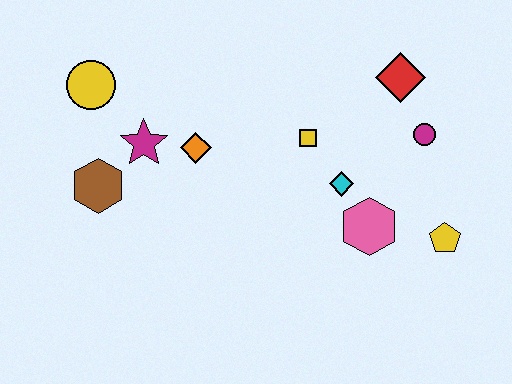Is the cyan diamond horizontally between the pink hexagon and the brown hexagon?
Yes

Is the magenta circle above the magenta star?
Yes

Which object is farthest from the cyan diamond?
The yellow circle is farthest from the cyan diamond.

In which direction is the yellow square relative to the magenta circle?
The yellow square is to the left of the magenta circle.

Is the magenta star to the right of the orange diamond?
No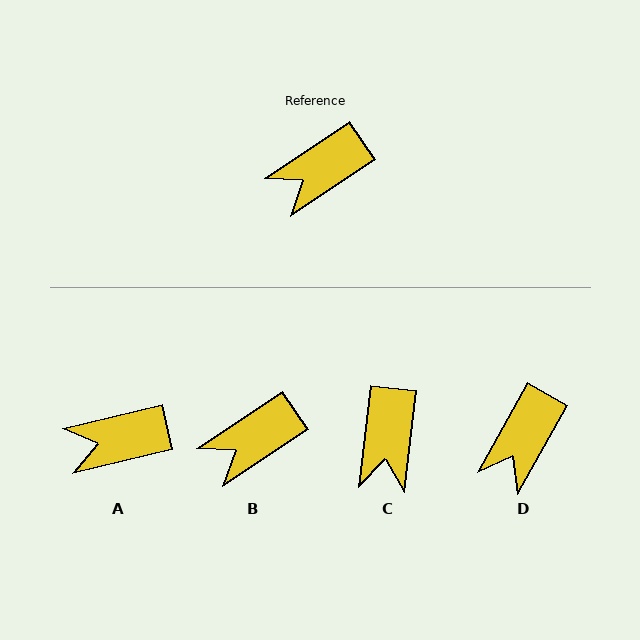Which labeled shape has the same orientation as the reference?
B.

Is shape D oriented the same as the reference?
No, it is off by about 27 degrees.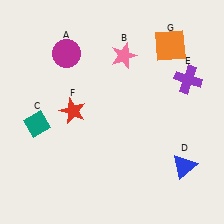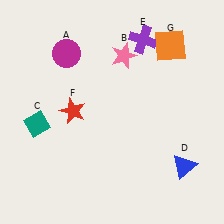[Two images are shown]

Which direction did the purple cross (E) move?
The purple cross (E) moved left.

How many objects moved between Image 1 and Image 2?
1 object moved between the two images.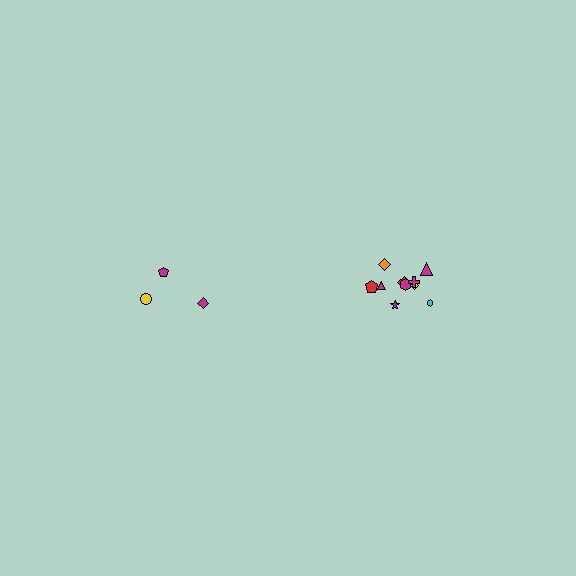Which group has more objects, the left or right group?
The right group.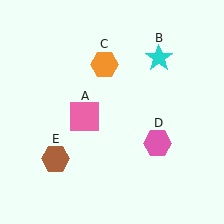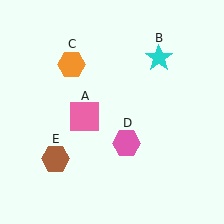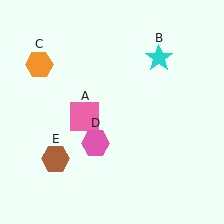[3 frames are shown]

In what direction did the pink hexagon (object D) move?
The pink hexagon (object D) moved left.